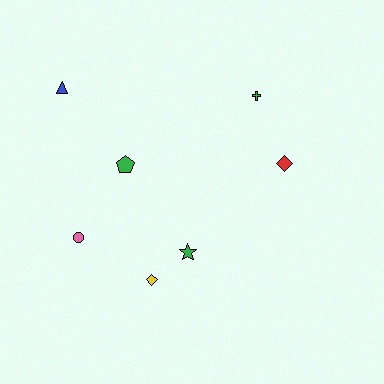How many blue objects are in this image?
There is 1 blue object.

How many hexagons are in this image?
There are no hexagons.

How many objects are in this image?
There are 7 objects.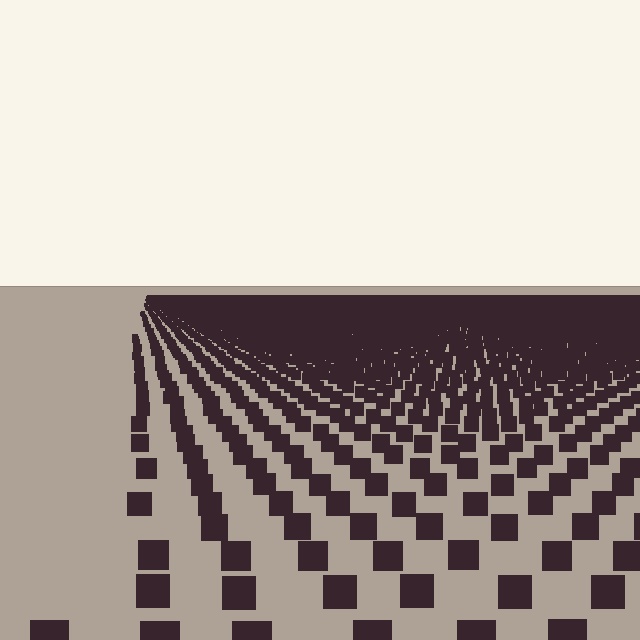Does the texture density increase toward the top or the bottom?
Density increases toward the top.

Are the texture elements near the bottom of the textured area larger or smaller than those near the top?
Larger. Near the bottom, elements are closer to the viewer and appear at a bigger on-screen size.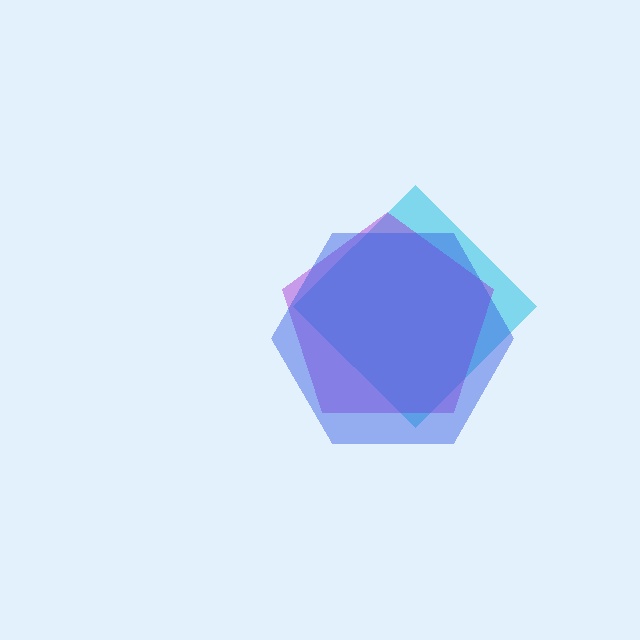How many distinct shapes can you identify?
There are 3 distinct shapes: a cyan diamond, a purple pentagon, a blue hexagon.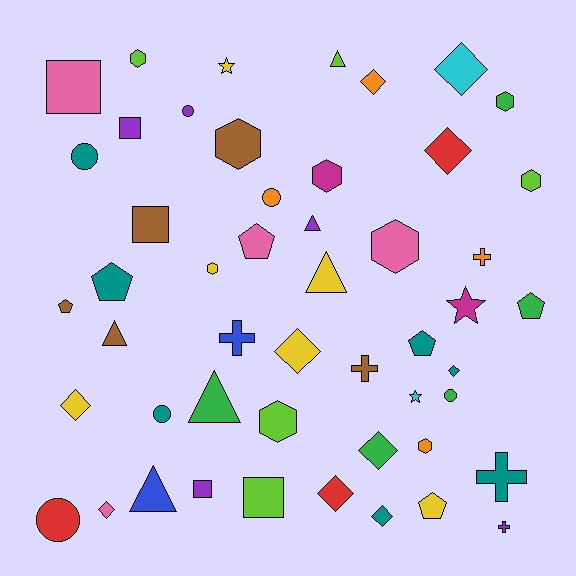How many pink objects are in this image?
There are 4 pink objects.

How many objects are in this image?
There are 50 objects.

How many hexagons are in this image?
There are 9 hexagons.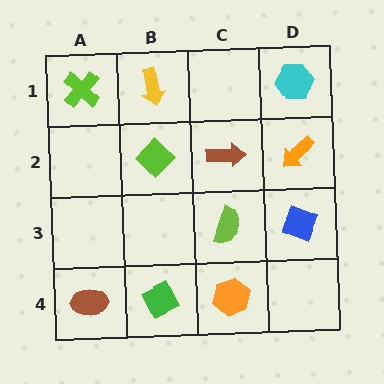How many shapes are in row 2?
3 shapes.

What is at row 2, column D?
An orange arrow.